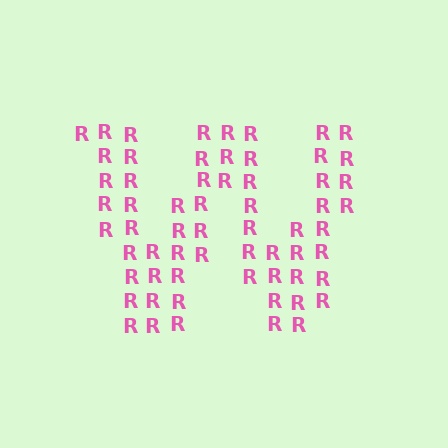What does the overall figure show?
The overall figure shows the letter W.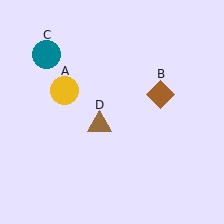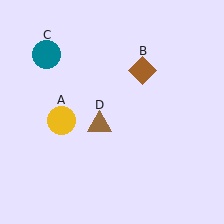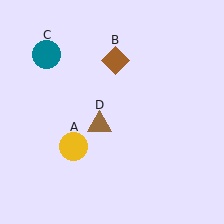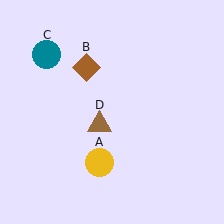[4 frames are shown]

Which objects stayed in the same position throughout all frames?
Teal circle (object C) and brown triangle (object D) remained stationary.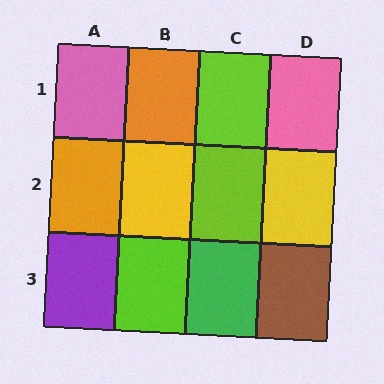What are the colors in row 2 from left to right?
Orange, yellow, lime, yellow.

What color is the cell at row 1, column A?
Pink.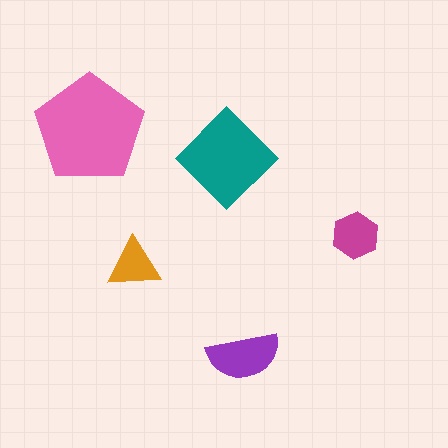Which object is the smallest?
The orange triangle.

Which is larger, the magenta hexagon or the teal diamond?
The teal diamond.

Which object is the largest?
The pink pentagon.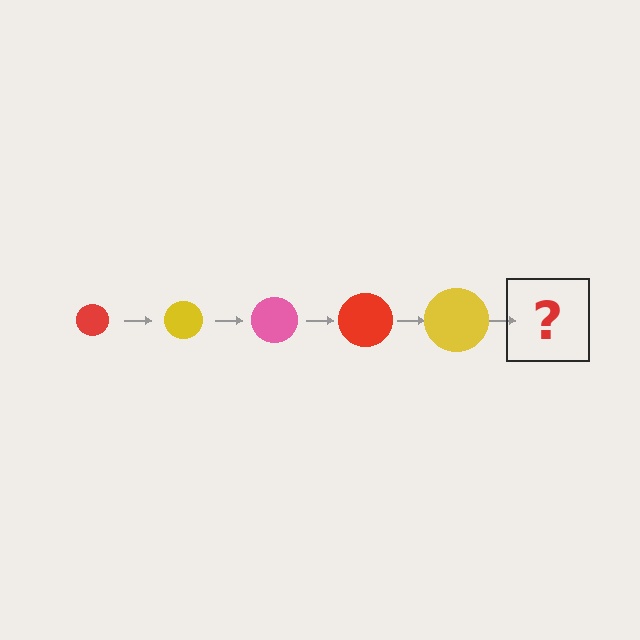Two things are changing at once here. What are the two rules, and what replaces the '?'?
The two rules are that the circle grows larger each step and the color cycles through red, yellow, and pink. The '?' should be a pink circle, larger than the previous one.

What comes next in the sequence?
The next element should be a pink circle, larger than the previous one.